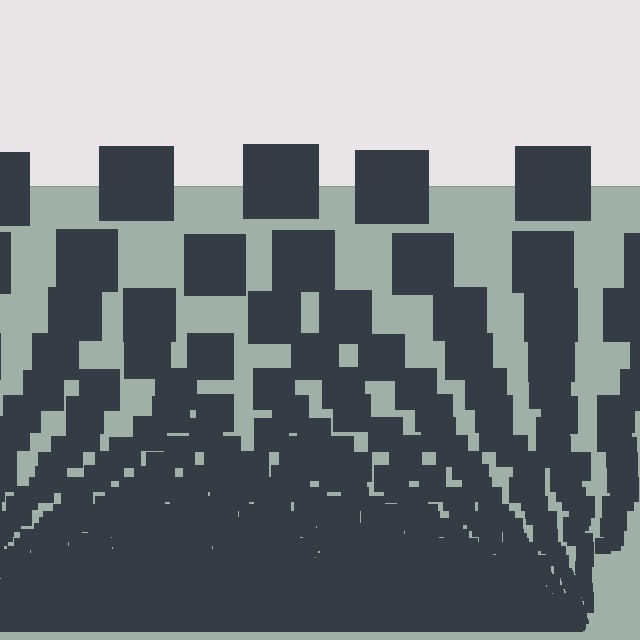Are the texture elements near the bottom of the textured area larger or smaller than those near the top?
Smaller. The gradient is inverted — elements near the bottom are smaller and denser.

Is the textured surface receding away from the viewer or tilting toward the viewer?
The surface appears to tilt toward the viewer. Texture elements get larger and sparser toward the top.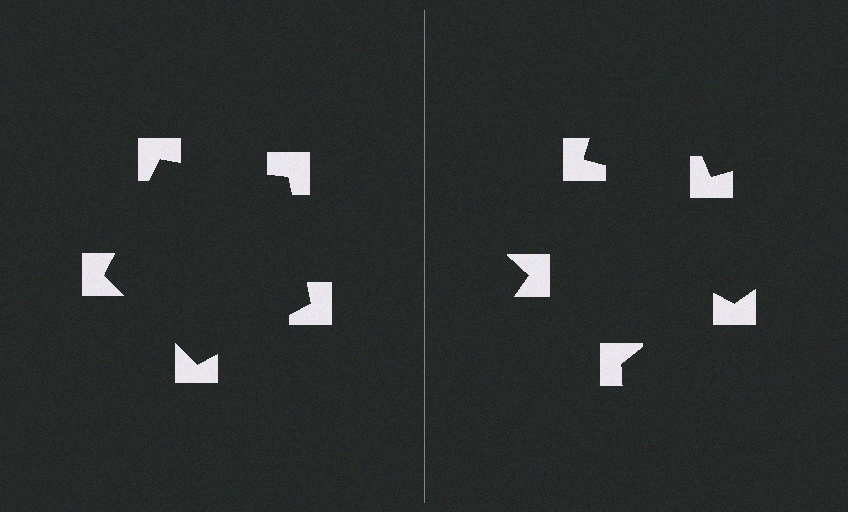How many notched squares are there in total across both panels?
10 — 5 on each side.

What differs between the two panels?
The notched squares are positioned identically on both sides; only the wedge orientations differ. On the left they align to a pentagon; on the right they are misaligned.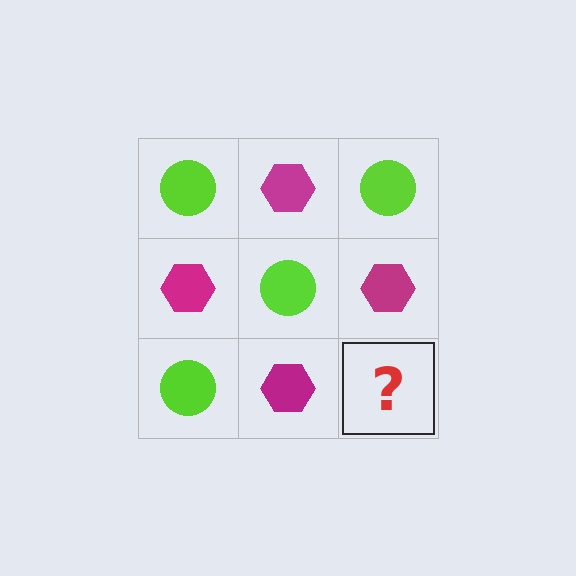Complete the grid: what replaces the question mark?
The question mark should be replaced with a lime circle.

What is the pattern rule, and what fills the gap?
The rule is that it alternates lime circle and magenta hexagon in a checkerboard pattern. The gap should be filled with a lime circle.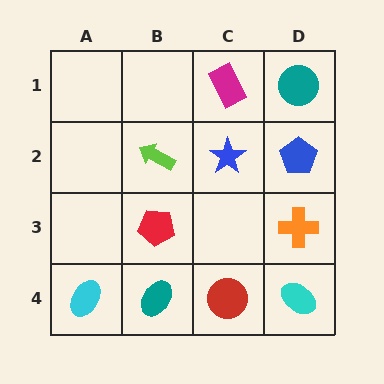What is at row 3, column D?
An orange cross.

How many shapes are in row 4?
4 shapes.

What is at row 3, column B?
A red pentagon.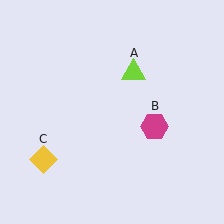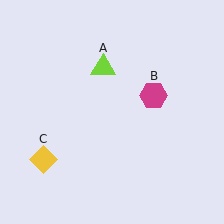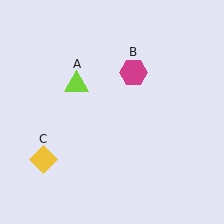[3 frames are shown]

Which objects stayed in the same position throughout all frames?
Yellow diamond (object C) remained stationary.